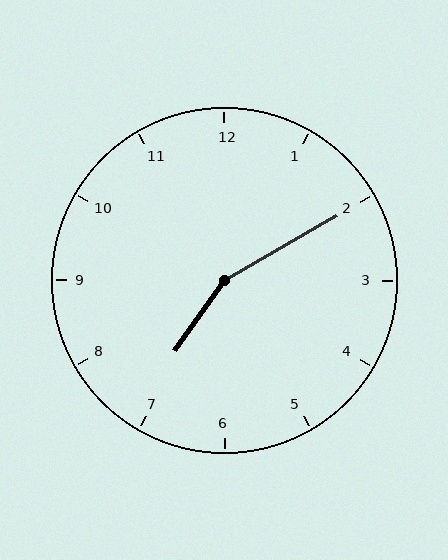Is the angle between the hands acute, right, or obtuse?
It is obtuse.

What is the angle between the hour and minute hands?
Approximately 155 degrees.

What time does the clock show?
7:10.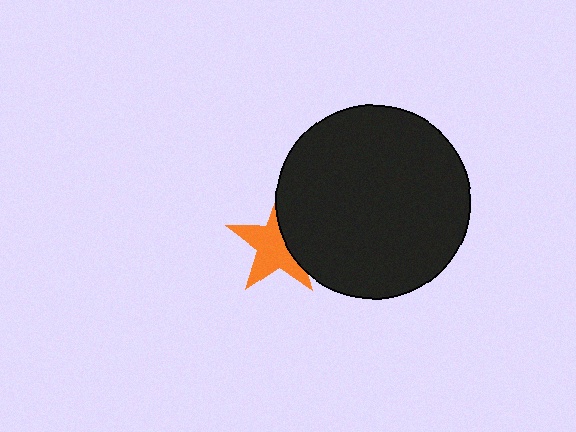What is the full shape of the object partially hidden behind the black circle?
The partially hidden object is an orange star.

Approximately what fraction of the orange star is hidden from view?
Roughly 37% of the orange star is hidden behind the black circle.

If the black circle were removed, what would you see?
You would see the complete orange star.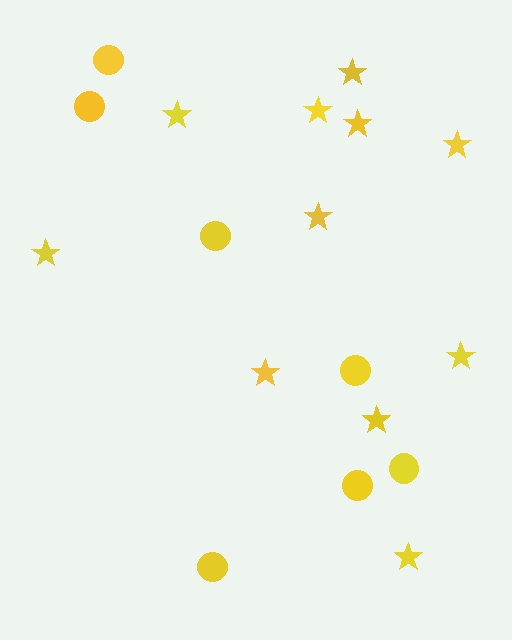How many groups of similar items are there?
There are 2 groups: one group of circles (7) and one group of stars (11).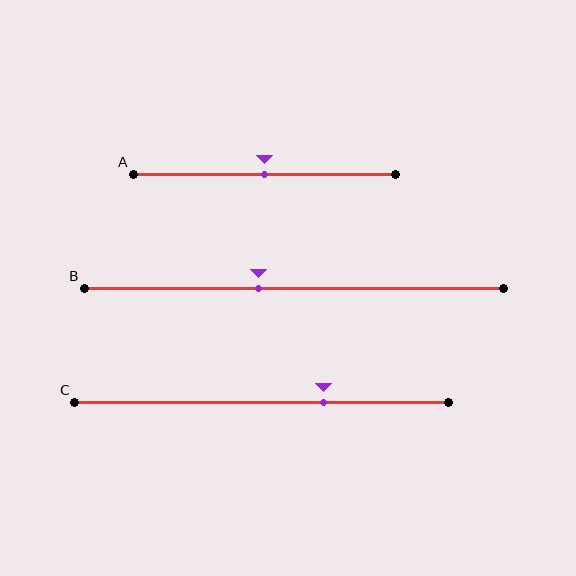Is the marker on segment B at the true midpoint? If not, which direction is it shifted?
No, the marker on segment B is shifted to the left by about 8% of the segment length.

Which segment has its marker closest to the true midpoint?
Segment A has its marker closest to the true midpoint.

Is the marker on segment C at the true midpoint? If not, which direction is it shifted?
No, the marker on segment C is shifted to the right by about 16% of the segment length.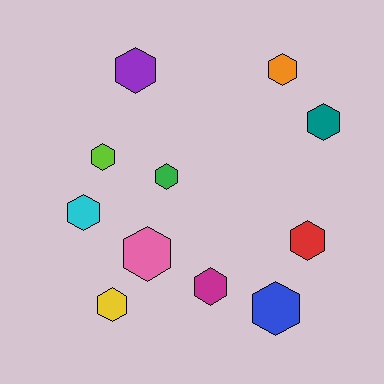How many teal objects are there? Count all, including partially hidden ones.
There is 1 teal object.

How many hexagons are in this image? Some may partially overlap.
There are 11 hexagons.